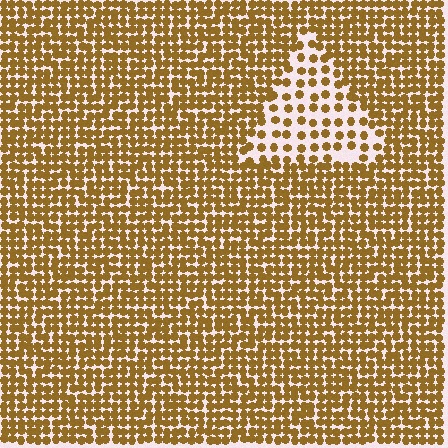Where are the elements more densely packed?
The elements are more densely packed outside the triangle boundary.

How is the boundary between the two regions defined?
The boundary is defined by a change in element density (approximately 2.2x ratio). All elements are the same color, size, and shape.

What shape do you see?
I see a triangle.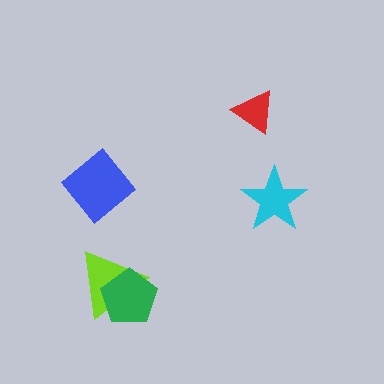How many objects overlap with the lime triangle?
1 object overlaps with the lime triangle.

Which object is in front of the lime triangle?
The green pentagon is in front of the lime triangle.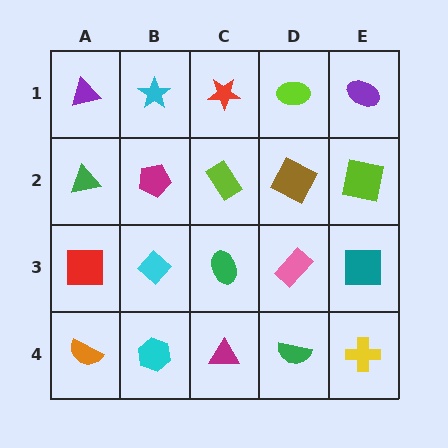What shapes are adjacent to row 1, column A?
A green triangle (row 2, column A), a cyan star (row 1, column B).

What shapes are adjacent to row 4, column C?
A green ellipse (row 3, column C), a cyan hexagon (row 4, column B), a green semicircle (row 4, column D).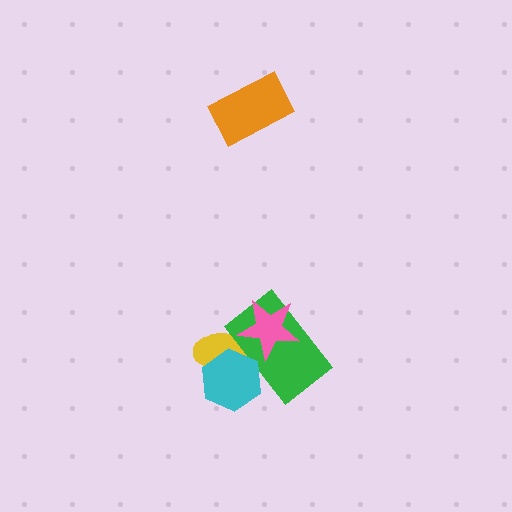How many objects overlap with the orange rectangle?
0 objects overlap with the orange rectangle.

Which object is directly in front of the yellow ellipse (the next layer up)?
The green rectangle is directly in front of the yellow ellipse.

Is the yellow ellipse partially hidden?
Yes, it is partially covered by another shape.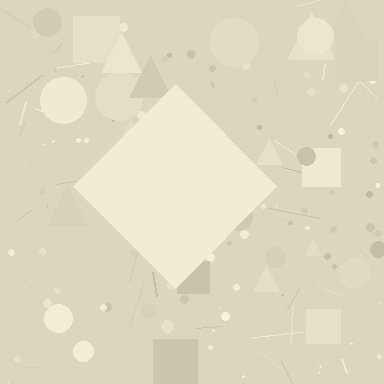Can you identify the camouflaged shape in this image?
The camouflaged shape is a diamond.